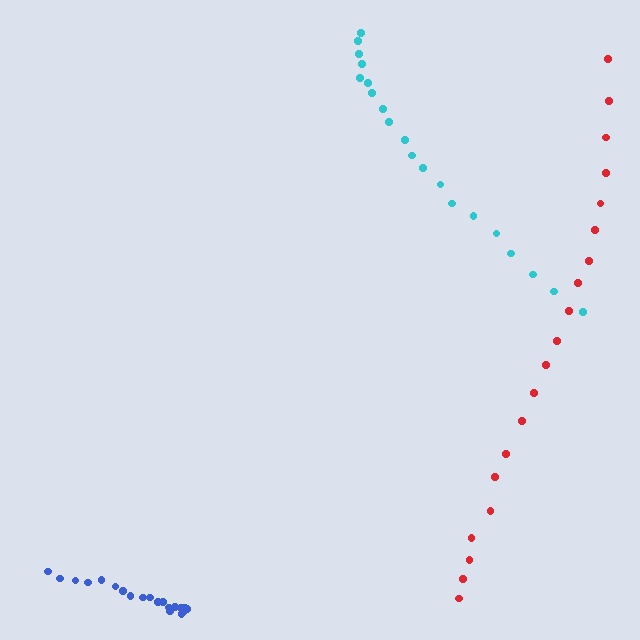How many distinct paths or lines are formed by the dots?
There are 3 distinct paths.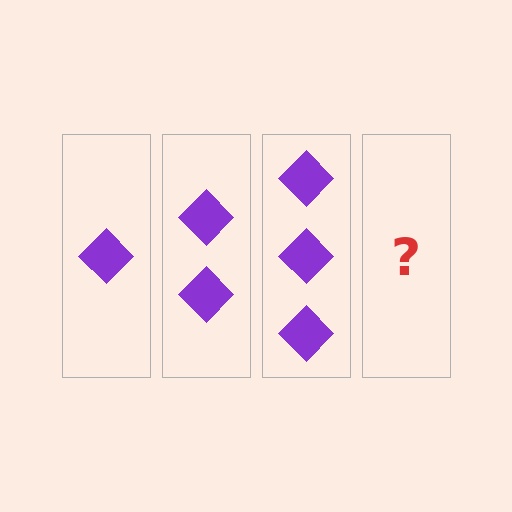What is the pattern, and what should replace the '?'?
The pattern is that each step adds one more diamond. The '?' should be 4 diamonds.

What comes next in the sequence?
The next element should be 4 diamonds.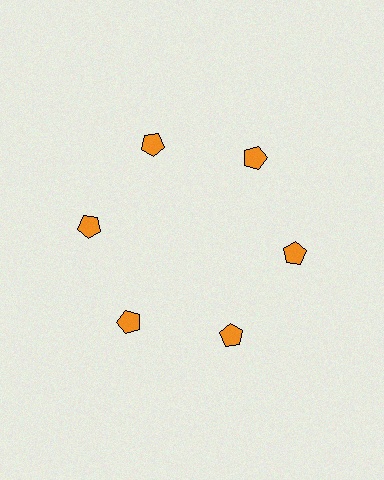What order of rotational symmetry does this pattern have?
This pattern has 6-fold rotational symmetry.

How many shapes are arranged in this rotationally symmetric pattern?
There are 6 shapes, arranged in 6 groups of 1.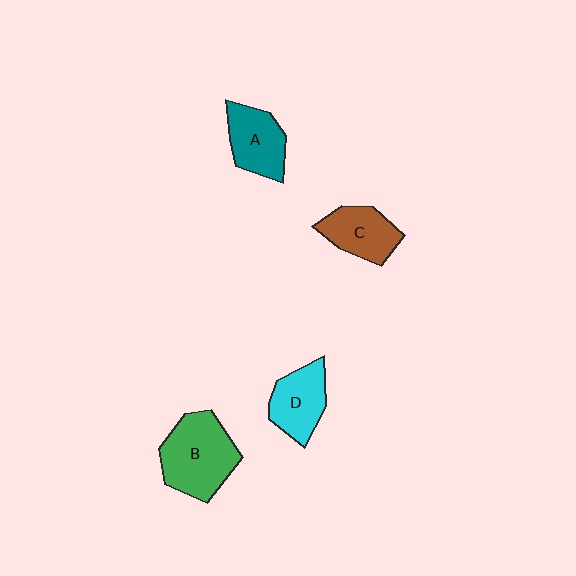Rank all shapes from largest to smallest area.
From largest to smallest: B (green), A (teal), D (cyan), C (brown).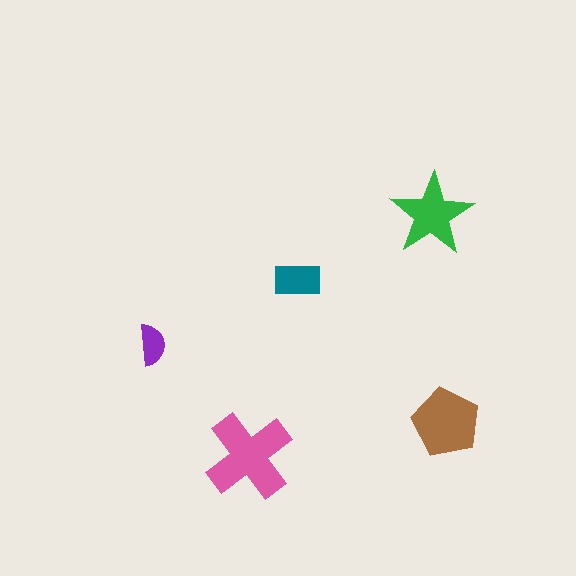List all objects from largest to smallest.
The pink cross, the brown pentagon, the green star, the teal rectangle, the purple semicircle.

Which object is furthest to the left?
The purple semicircle is leftmost.